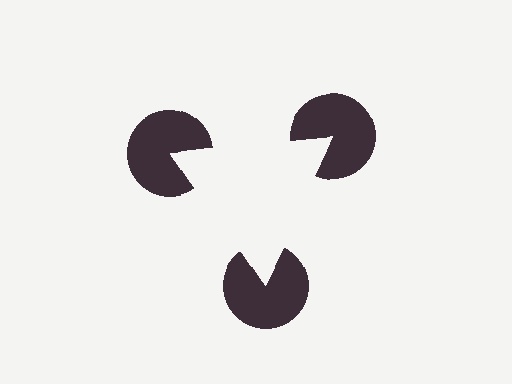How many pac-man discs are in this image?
There are 3 — one at each vertex of the illusory triangle.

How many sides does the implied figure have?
3 sides.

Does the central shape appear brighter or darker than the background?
It typically appears slightly brighter than the background, even though no actual brightness change is drawn.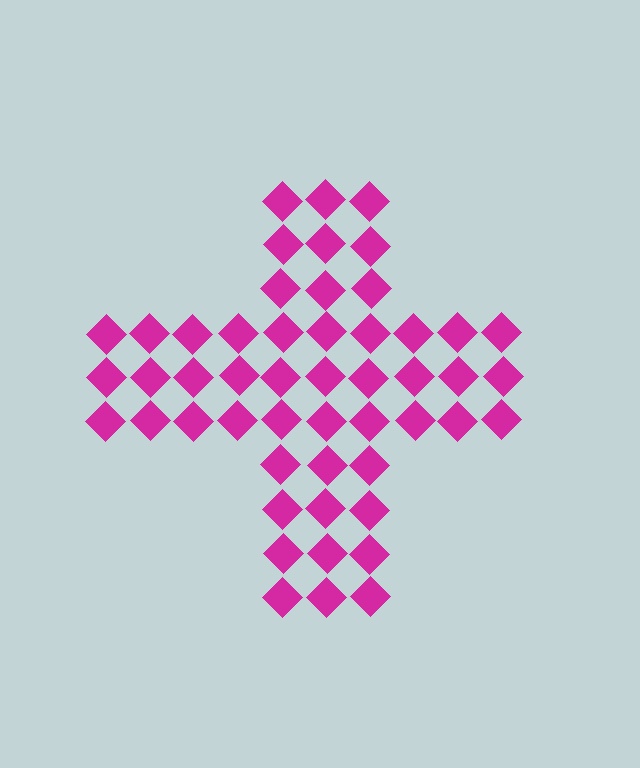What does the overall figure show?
The overall figure shows a cross.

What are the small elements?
The small elements are diamonds.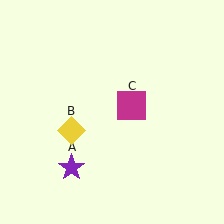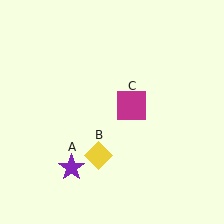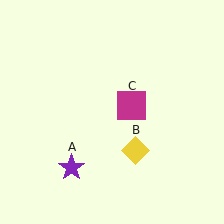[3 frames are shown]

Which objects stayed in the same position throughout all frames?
Purple star (object A) and magenta square (object C) remained stationary.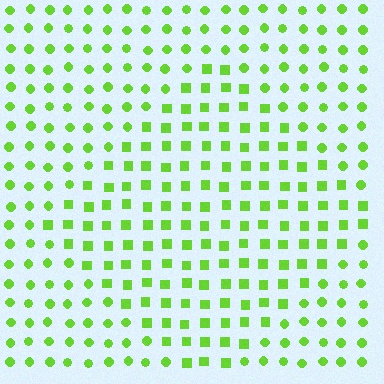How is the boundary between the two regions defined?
The boundary is defined by a change in element shape: squares inside vs. circles outside. All elements share the same color and spacing.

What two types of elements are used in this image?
The image uses squares inside the diamond region and circles outside it.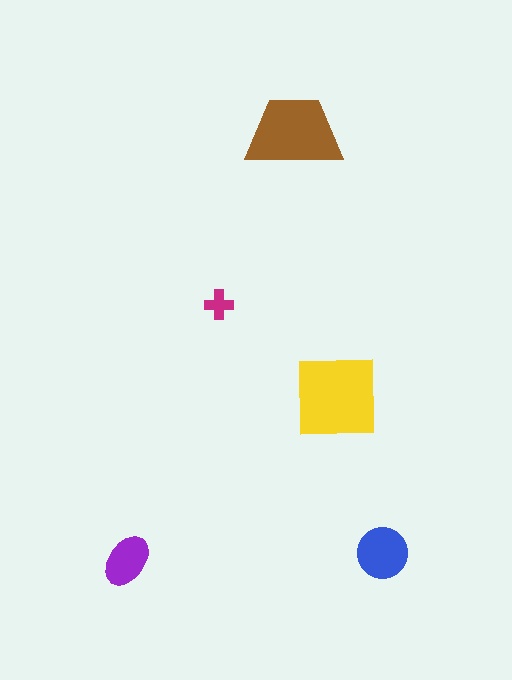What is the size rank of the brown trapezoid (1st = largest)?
2nd.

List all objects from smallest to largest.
The magenta cross, the purple ellipse, the blue circle, the brown trapezoid, the yellow square.